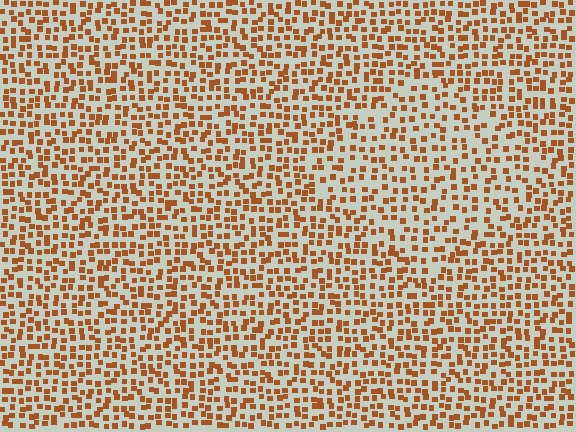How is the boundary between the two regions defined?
The boundary is defined by a change in element density (approximately 1.4x ratio). All elements are the same color, size, and shape.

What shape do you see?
I see a diamond.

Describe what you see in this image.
The image contains small brown elements arranged at two different densities. A diamond-shaped region is visible where the elements are less densely packed than the surrounding area.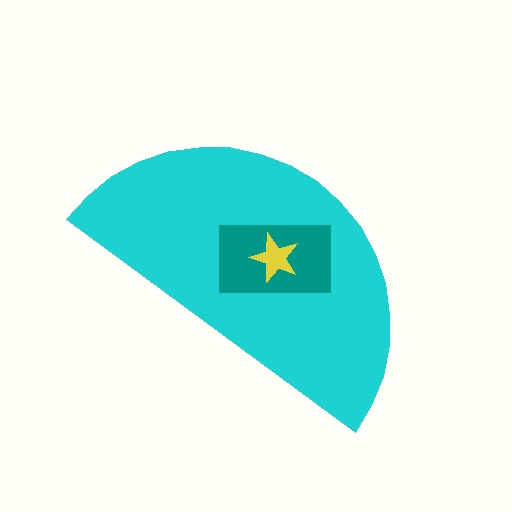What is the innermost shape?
The yellow star.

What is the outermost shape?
The cyan semicircle.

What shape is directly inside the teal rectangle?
The yellow star.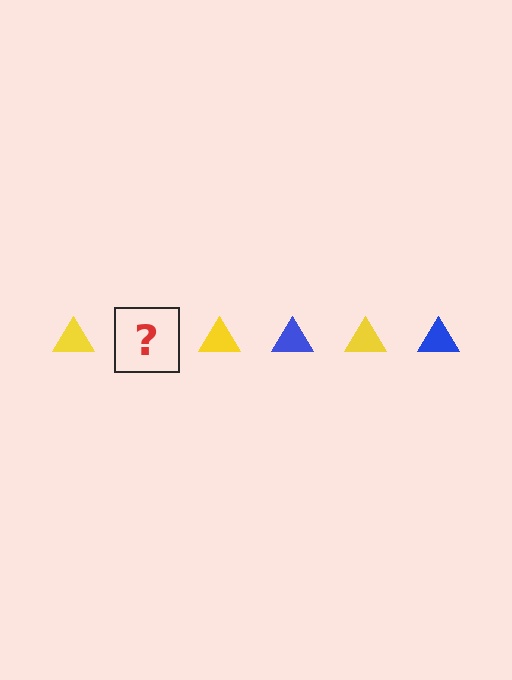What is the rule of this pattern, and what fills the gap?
The rule is that the pattern cycles through yellow, blue triangles. The gap should be filled with a blue triangle.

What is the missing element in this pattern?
The missing element is a blue triangle.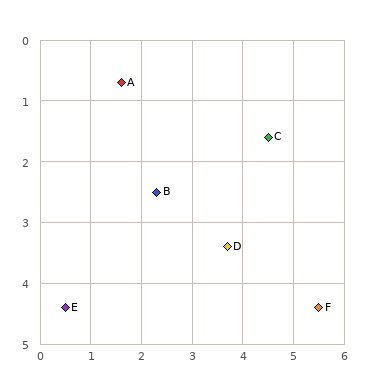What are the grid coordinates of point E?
Point E is at approximately (0.5, 4.4).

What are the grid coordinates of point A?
Point A is at approximately (1.6, 0.7).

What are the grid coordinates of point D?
Point D is at approximately (3.7, 3.4).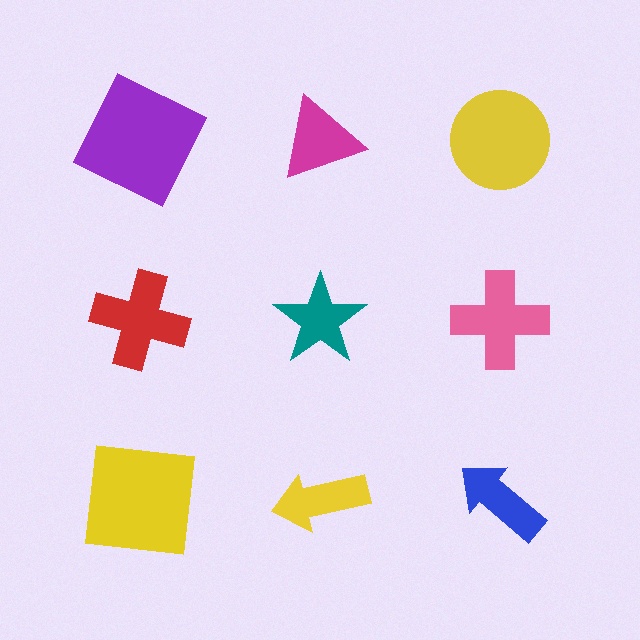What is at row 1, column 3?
A yellow circle.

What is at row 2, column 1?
A red cross.